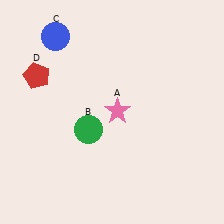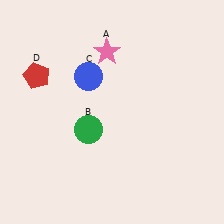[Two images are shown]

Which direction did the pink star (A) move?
The pink star (A) moved up.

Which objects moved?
The objects that moved are: the pink star (A), the blue circle (C).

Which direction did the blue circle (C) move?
The blue circle (C) moved down.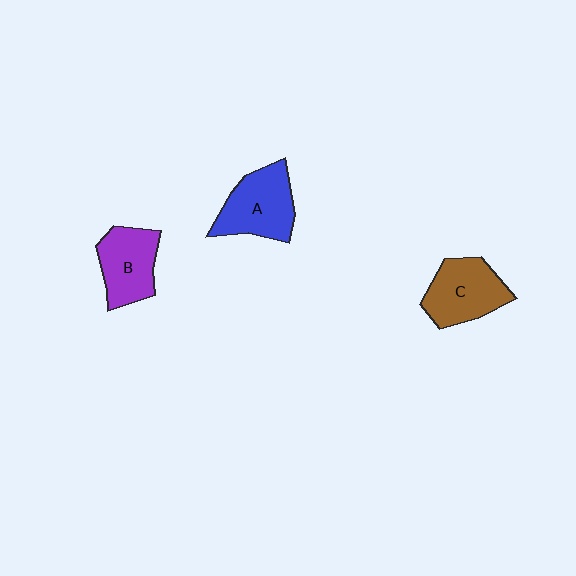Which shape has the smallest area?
Shape B (purple).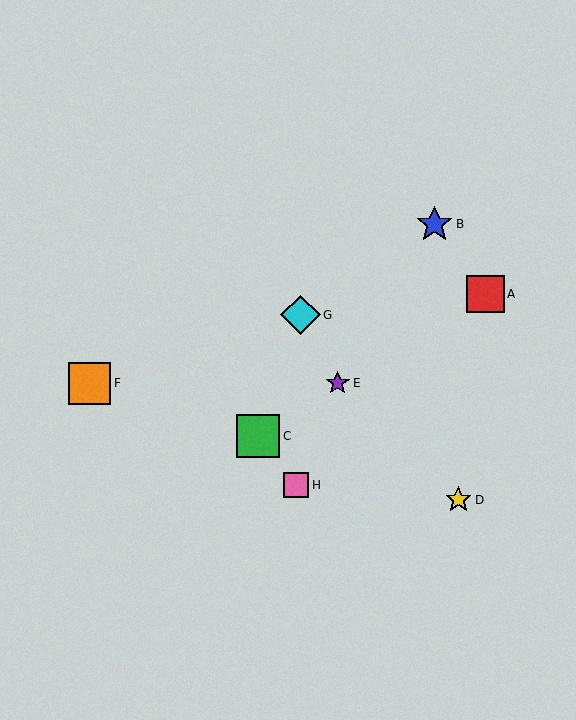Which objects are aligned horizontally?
Objects E, F are aligned horizontally.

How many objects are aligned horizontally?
2 objects (E, F) are aligned horizontally.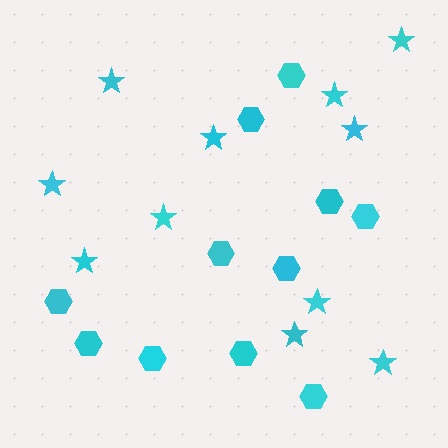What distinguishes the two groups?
There are 2 groups: one group of hexagons (11) and one group of stars (11).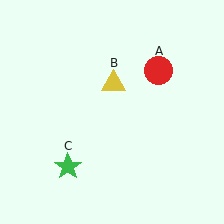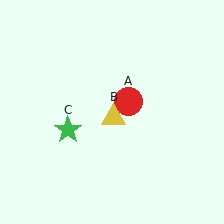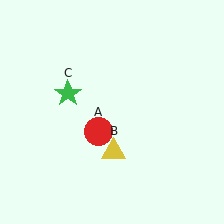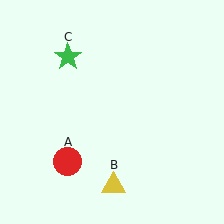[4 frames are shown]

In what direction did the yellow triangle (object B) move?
The yellow triangle (object B) moved down.